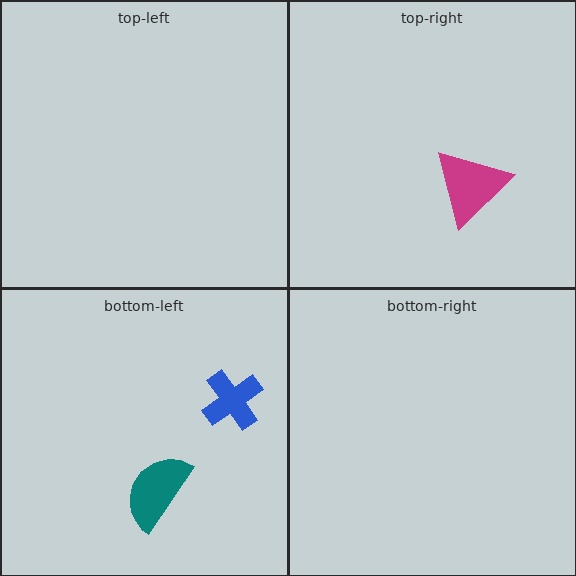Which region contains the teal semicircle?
The bottom-left region.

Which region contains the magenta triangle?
The top-right region.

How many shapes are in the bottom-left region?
2.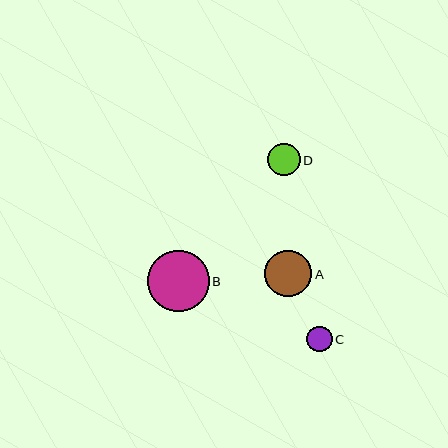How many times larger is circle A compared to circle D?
Circle A is approximately 1.4 times the size of circle D.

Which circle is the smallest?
Circle C is the smallest with a size of approximately 26 pixels.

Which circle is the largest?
Circle B is the largest with a size of approximately 62 pixels.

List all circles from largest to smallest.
From largest to smallest: B, A, D, C.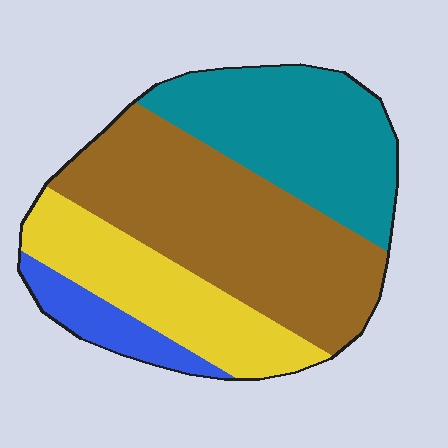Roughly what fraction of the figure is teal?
Teal takes up about one quarter (1/4) of the figure.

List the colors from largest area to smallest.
From largest to smallest: brown, teal, yellow, blue.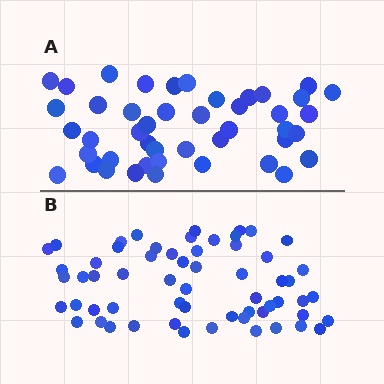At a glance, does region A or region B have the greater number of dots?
Region B (the bottom region) has more dots.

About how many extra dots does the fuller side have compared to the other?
Region B has approximately 15 more dots than region A.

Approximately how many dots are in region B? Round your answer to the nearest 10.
About 60 dots.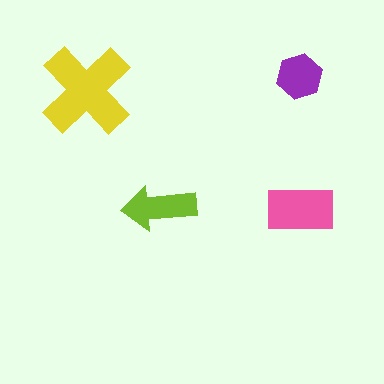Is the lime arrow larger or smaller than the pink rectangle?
Smaller.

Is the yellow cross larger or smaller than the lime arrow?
Larger.